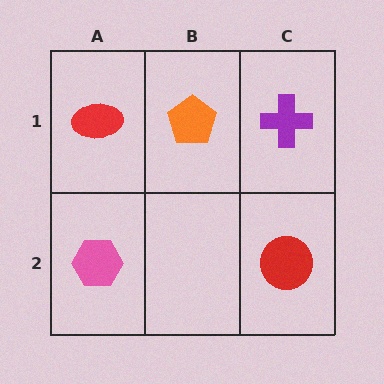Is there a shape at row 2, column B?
No, that cell is empty.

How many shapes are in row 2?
2 shapes.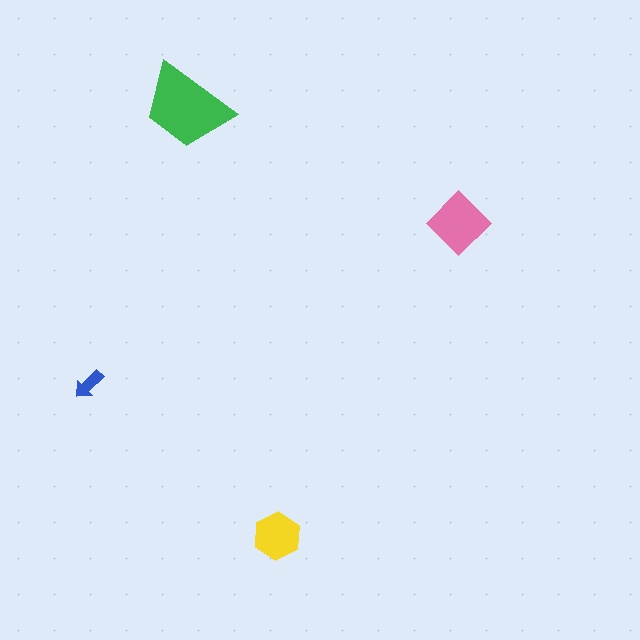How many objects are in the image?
There are 4 objects in the image.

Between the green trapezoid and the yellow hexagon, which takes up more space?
The green trapezoid.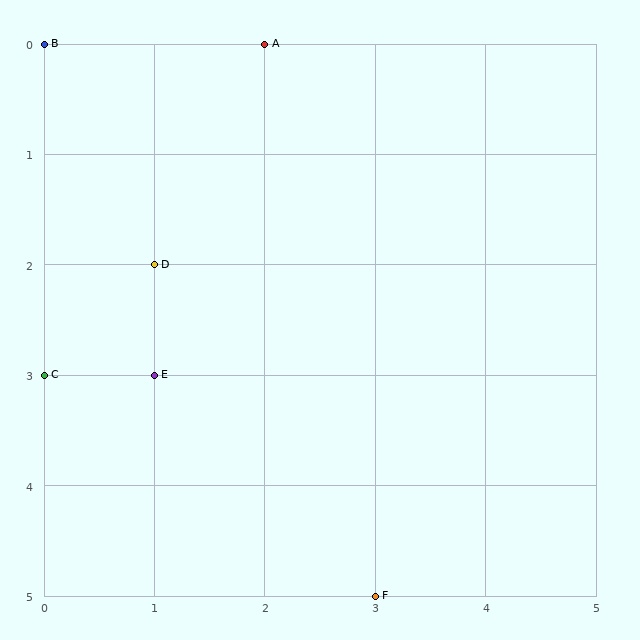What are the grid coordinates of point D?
Point D is at grid coordinates (1, 2).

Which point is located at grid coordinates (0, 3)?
Point C is at (0, 3).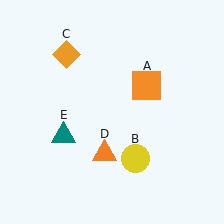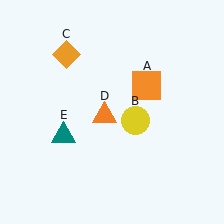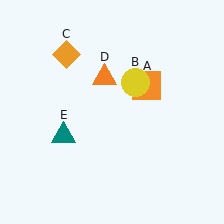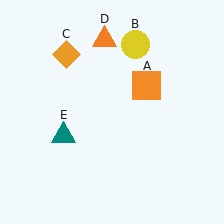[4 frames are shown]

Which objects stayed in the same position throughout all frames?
Orange square (object A) and orange diamond (object C) and teal triangle (object E) remained stationary.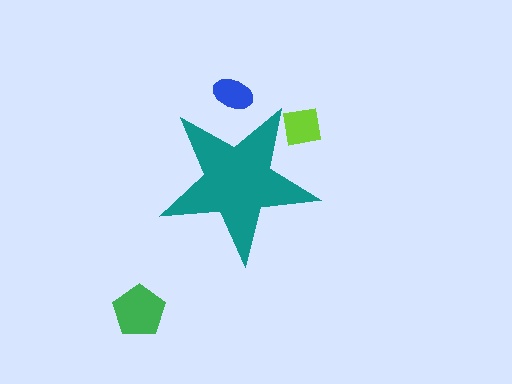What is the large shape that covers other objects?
A teal star.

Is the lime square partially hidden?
Yes, the lime square is partially hidden behind the teal star.